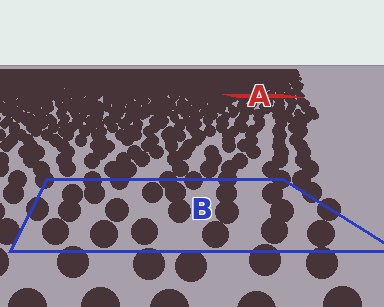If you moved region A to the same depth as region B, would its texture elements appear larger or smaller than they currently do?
They would appear larger. At a closer depth, the same texture elements are projected at a bigger on-screen size.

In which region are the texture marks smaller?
The texture marks are smaller in region A, because it is farther away.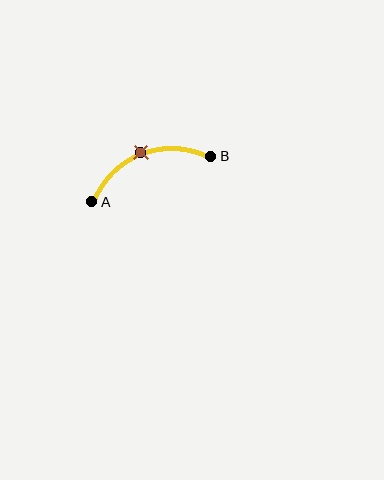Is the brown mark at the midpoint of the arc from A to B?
Yes. The brown mark lies on the arc at equal arc-length from both A and B — it is the arc midpoint.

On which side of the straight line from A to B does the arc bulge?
The arc bulges above the straight line connecting A and B.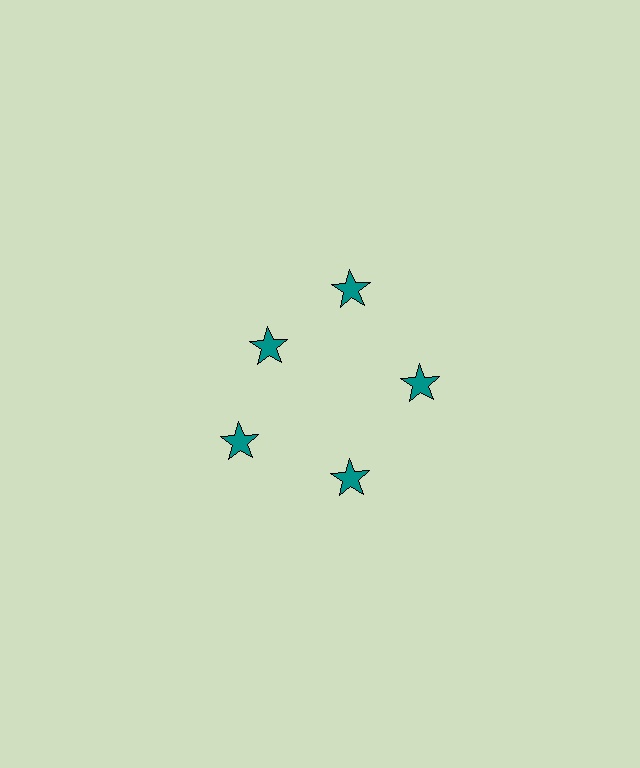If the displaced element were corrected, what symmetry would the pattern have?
It would have 5-fold rotational symmetry — the pattern would map onto itself every 72 degrees.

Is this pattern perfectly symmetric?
No. The 5 teal stars are arranged in a ring, but one element near the 10 o'clock position is pulled inward toward the center, breaking the 5-fold rotational symmetry.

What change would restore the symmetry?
The symmetry would be restored by moving it outward, back onto the ring so that all 5 stars sit at equal angles and equal distance from the center.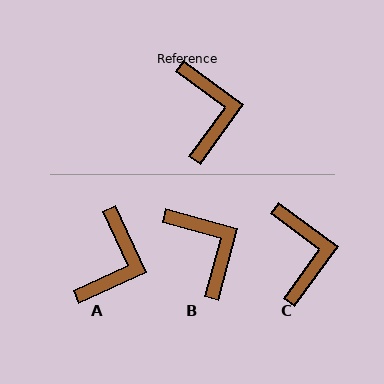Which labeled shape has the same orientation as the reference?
C.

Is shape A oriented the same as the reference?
No, it is off by about 29 degrees.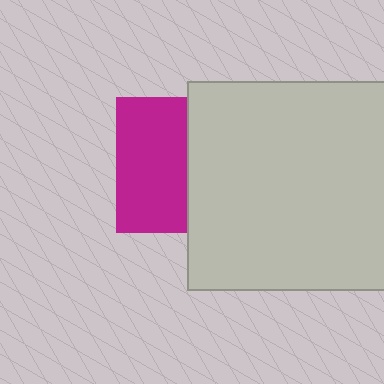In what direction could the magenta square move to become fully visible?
The magenta square could move left. That would shift it out from behind the light gray square entirely.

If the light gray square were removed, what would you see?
You would see the complete magenta square.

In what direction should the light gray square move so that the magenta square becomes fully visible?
The light gray square should move right. That is the shortest direction to clear the overlap and leave the magenta square fully visible.